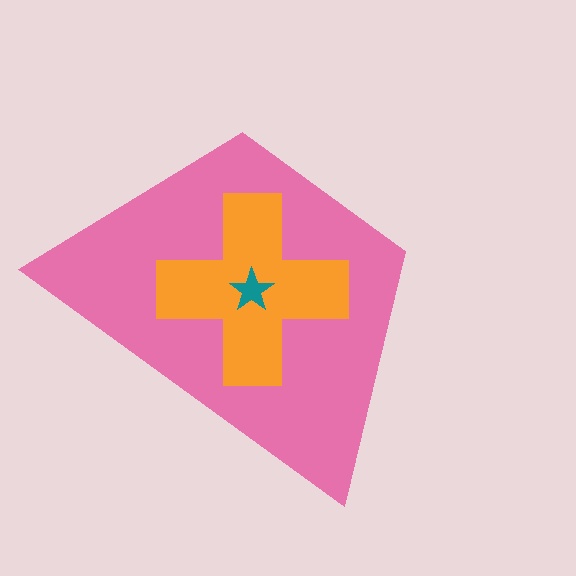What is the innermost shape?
The teal star.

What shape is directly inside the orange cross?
The teal star.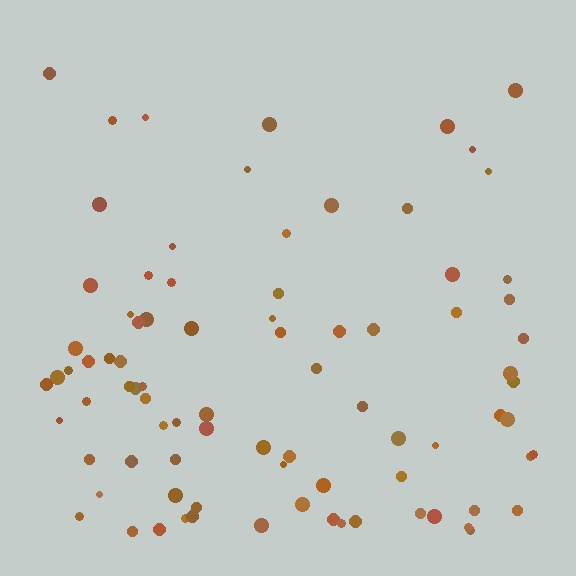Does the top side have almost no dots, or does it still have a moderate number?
Still a moderate number, just noticeably fewer than the bottom.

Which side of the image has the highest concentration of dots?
The bottom.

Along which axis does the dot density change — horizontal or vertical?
Vertical.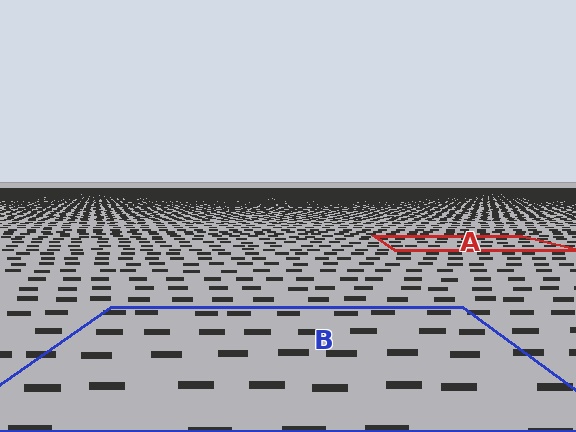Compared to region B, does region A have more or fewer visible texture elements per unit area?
Region A has more texture elements per unit area — they are packed more densely because it is farther away.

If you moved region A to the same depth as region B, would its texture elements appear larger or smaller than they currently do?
They would appear larger. At a closer depth, the same texture elements are projected at a bigger on-screen size.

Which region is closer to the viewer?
Region B is closer. The texture elements there are larger and more spread out.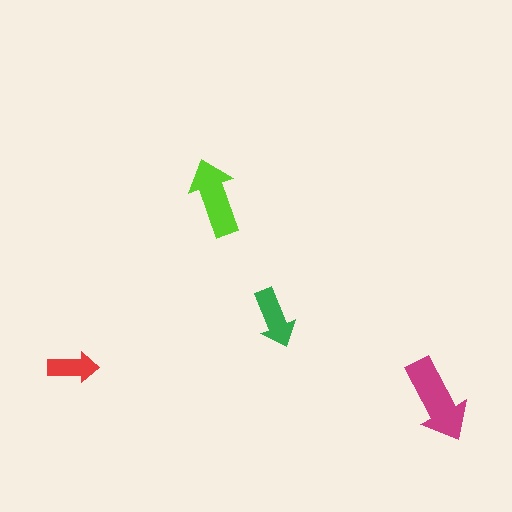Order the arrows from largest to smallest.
the magenta one, the lime one, the green one, the red one.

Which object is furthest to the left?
The red arrow is leftmost.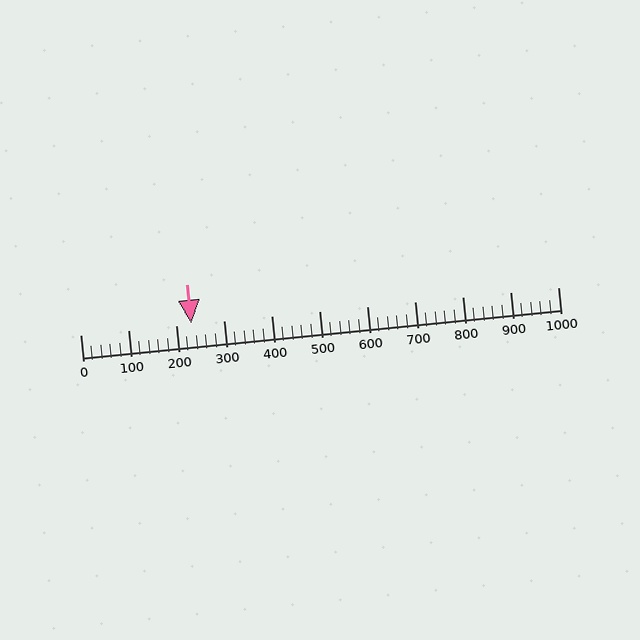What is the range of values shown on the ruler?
The ruler shows values from 0 to 1000.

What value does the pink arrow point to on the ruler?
The pink arrow points to approximately 232.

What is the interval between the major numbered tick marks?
The major tick marks are spaced 100 units apart.